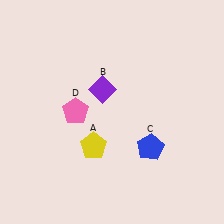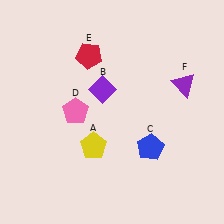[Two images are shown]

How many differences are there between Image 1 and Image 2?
There are 2 differences between the two images.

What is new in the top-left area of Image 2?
A red pentagon (E) was added in the top-left area of Image 2.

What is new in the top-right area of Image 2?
A purple triangle (F) was added in the top-right area of Image 2.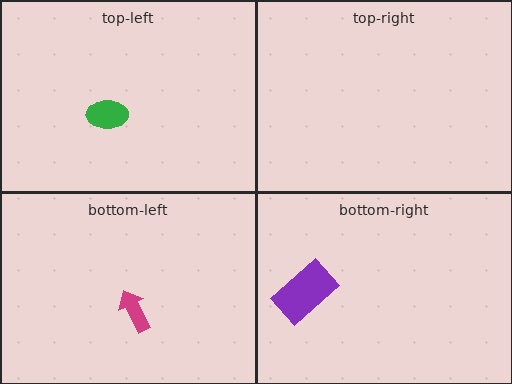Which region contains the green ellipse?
The top-left region.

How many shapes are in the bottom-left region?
1.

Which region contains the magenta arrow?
The bottom-left region.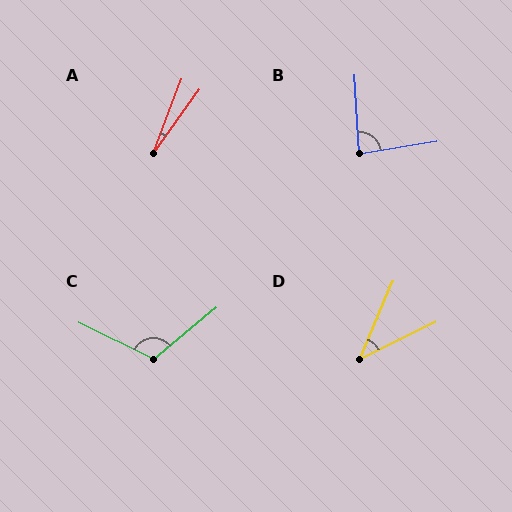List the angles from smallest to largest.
A (15°), D (41°), B (84°), C (114°).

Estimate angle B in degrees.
Approximately 84 degrees.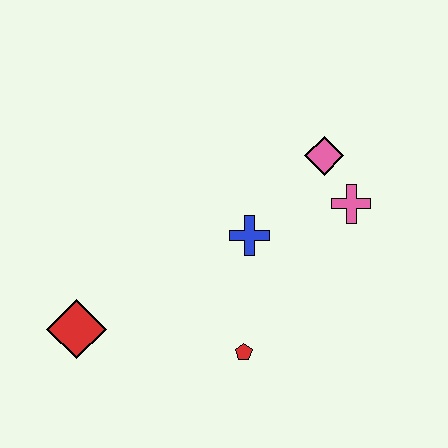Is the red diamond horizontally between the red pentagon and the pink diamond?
No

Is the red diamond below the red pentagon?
No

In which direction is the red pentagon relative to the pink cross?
The red pentagon is below the pink cross.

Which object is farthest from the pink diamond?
The red diamond is farthest from the pink diamond.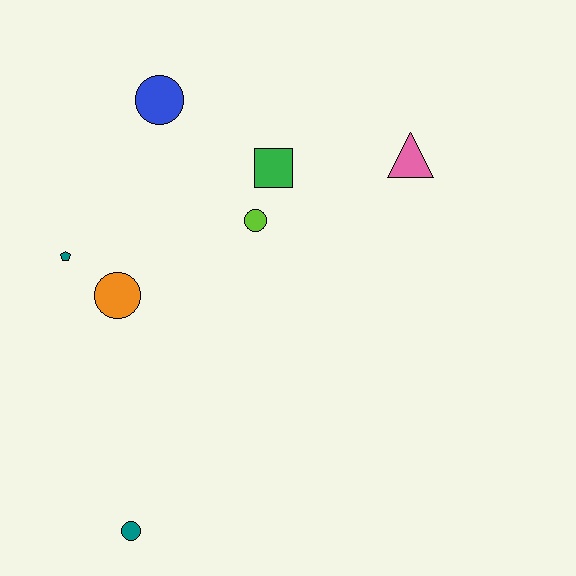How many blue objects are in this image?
There is 1 blue object.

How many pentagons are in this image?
There is 1 pentagon.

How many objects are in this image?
There are 7 objects.